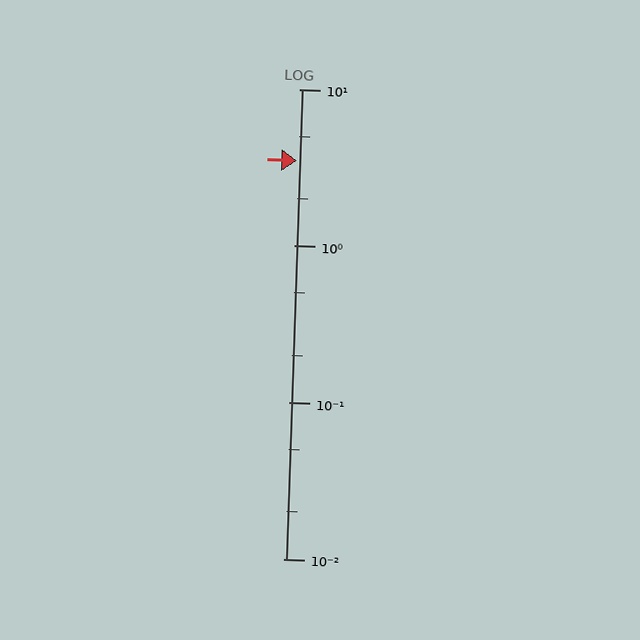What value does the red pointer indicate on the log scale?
The pointer indicates approximately 3.5.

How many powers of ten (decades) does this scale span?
The scale spans 3 decades, from 0.01 to 10.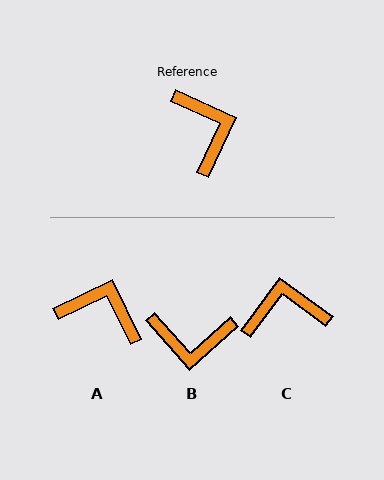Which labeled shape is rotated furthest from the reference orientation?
B, about 114 degrees away.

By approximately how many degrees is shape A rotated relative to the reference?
Approximately 50 degrees counter-clockwise.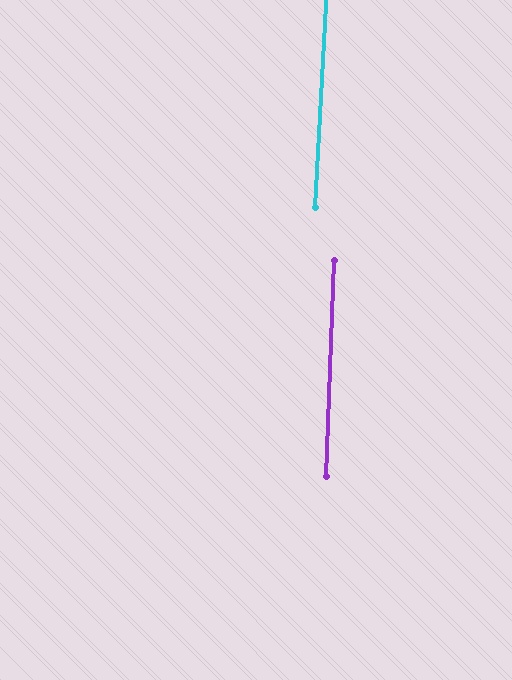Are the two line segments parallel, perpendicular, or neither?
Parallel — their directions differ by only 1.0°.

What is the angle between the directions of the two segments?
Approximately 1 degree.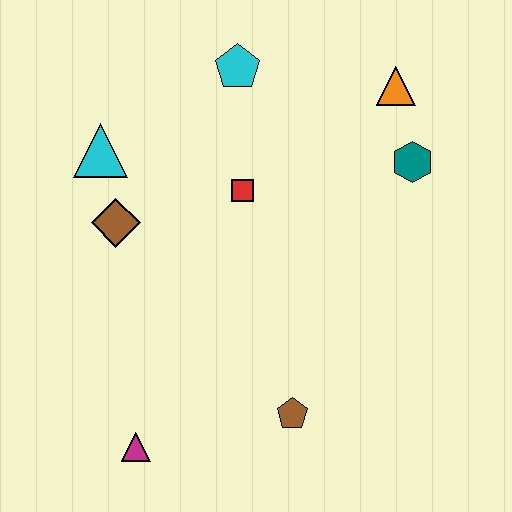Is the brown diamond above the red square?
No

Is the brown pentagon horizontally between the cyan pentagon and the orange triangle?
Yes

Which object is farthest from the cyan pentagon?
The magenta triangle is farthest from the cyan pentagon.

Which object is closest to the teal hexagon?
The orange triangle is closest to the teal hexagon.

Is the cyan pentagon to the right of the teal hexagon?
No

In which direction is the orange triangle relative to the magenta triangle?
The orange triangle is above the magenta triangle.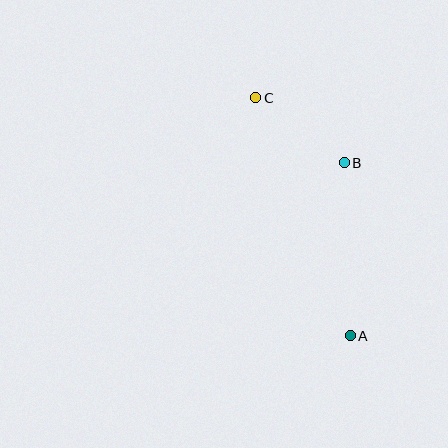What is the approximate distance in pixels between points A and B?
The distance between A and B is approximately 173 pixels.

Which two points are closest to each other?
Points B and C are closest to each other.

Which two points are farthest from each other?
Points A and C are farthest from each other.